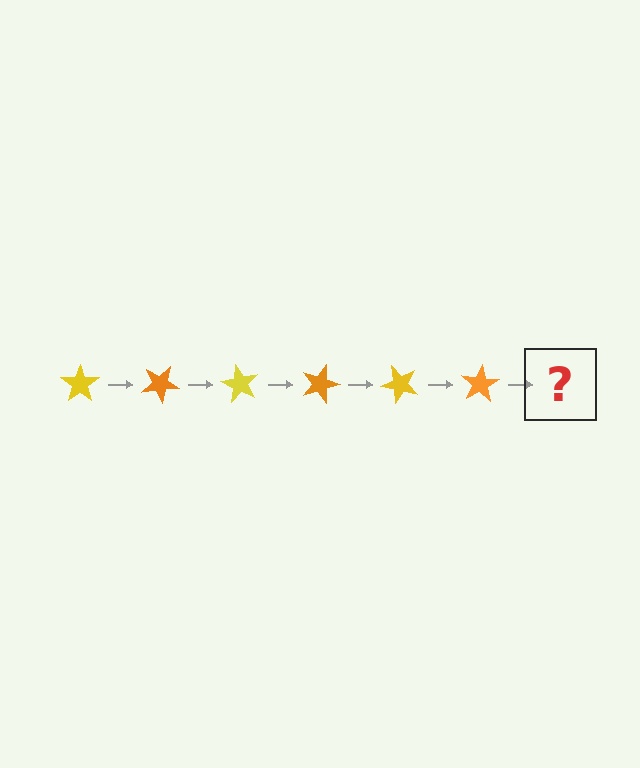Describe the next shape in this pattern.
It should be a yellow star, rotated 180 degrees from the start.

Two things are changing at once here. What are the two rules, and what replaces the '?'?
The two rules are that it rotates 30 degrees each step and the color cycles through yellow and orange. The '?' should be a yellow star, rotated 180 degrees from the start.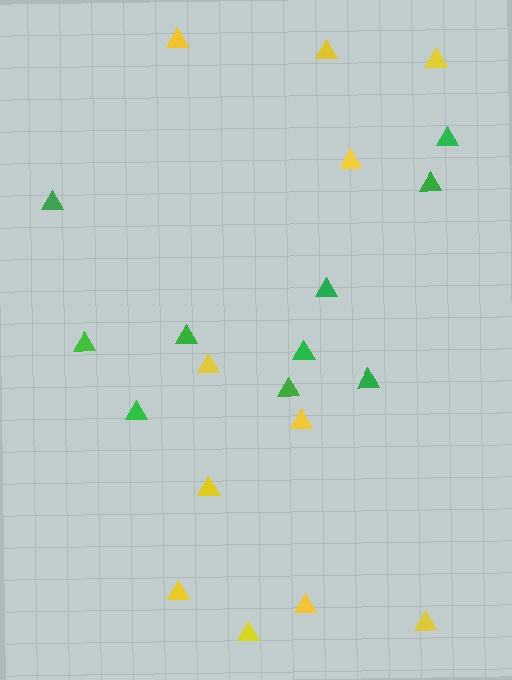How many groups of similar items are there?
There are 2 groups: one group of yellow triangles (11) and one group of green triangles (10).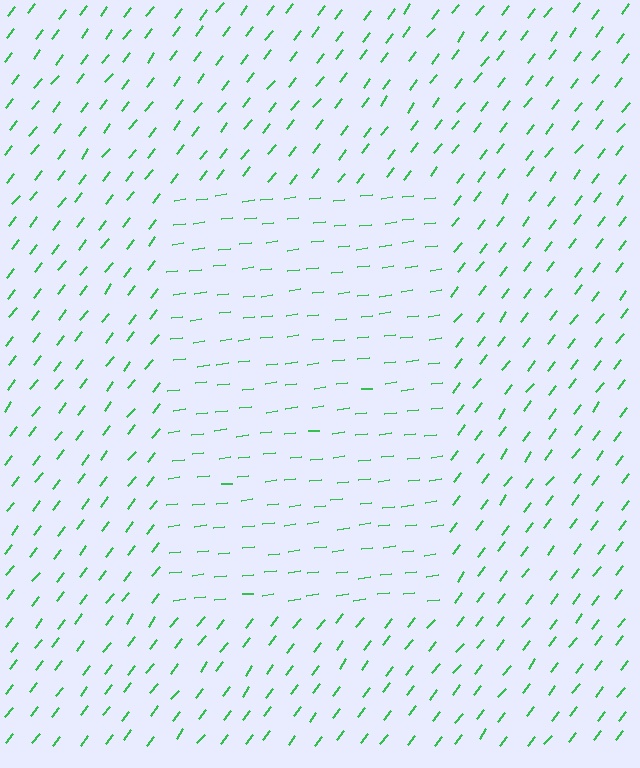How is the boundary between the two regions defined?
The boundary is defined purely by a change in line orientation (approximately 45 degrees difference). All lines are the same color and thickness.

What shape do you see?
I see a rectangle.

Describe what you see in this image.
The image is filled with small green line segments. A rectangle region in the image has lines oriented differently from the surrounding lines, creating a visible texture boundary.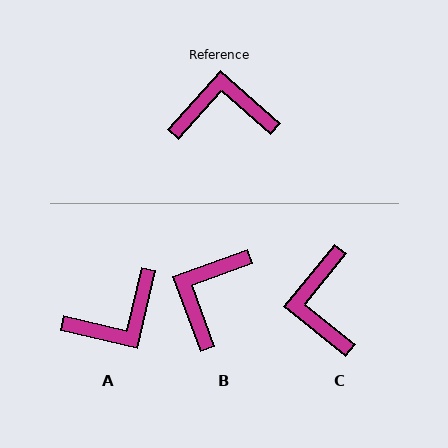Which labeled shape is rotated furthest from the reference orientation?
A, about 152 degrees away.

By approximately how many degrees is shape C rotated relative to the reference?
Approximately 92 degrees counter-clockwise.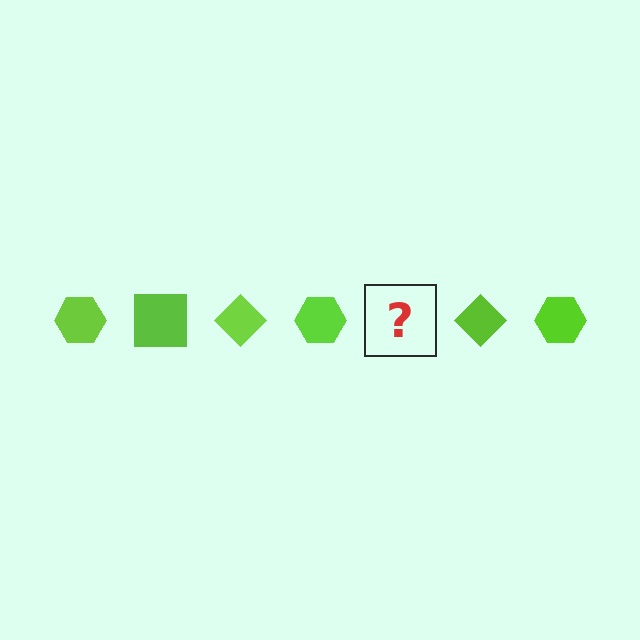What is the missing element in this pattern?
The missing element is a lime square.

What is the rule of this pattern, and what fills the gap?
The rule is that the pattern cycles through hexagon, square, diamond shapes in lime. The gap should be filled with a lime square.